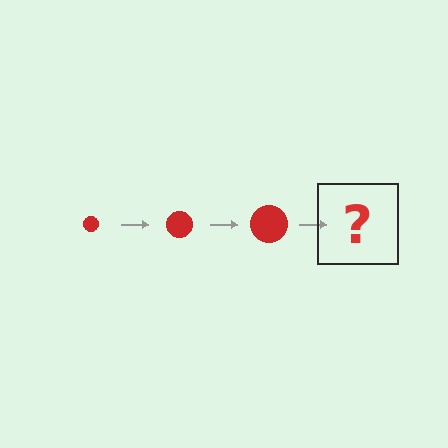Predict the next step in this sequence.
The next step is a red circle, larger than the previous one.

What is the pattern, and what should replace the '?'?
The pattern is that the circle gets progressively larger each step. The '?' should be a red circle, larger than the previous one.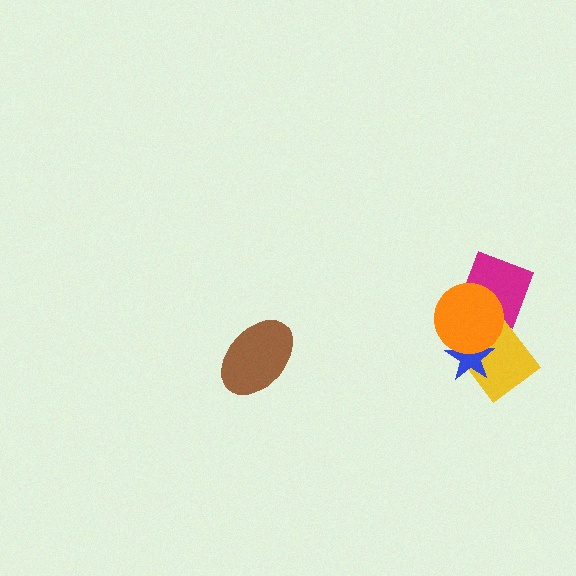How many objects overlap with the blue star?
2 objects overlap with the blue star.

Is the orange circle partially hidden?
No, no other shape covers it.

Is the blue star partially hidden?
Yes, it is partially covered by another shape.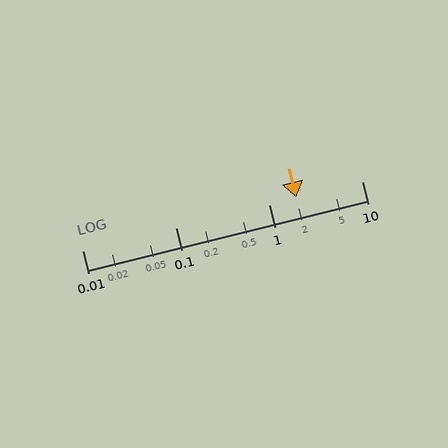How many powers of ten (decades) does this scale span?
The scale spans 3 decades, from 0.01 to 10.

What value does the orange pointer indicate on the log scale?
The pointer indicates approximately 2.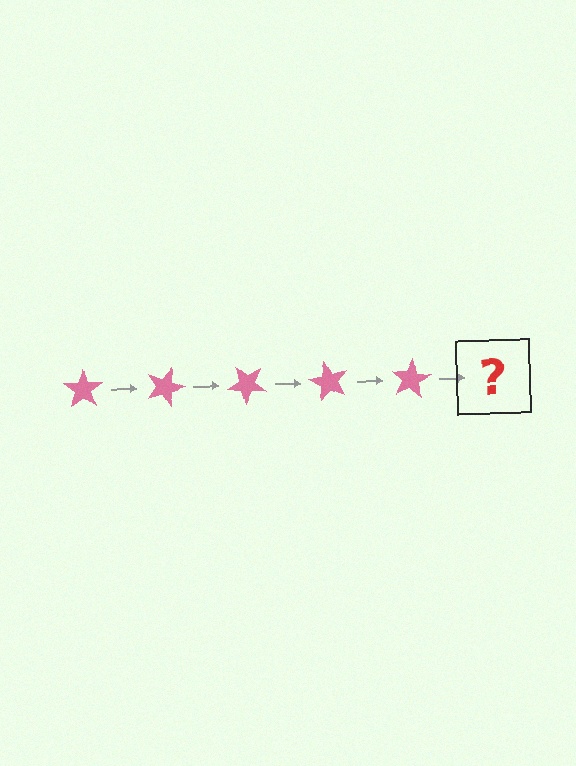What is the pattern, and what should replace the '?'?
The pattern is that the star rotates 20 degrees each step. The '?' should be a pink star rotated 100 degrees.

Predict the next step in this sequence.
The next step is a pink star rotated 100 degrees.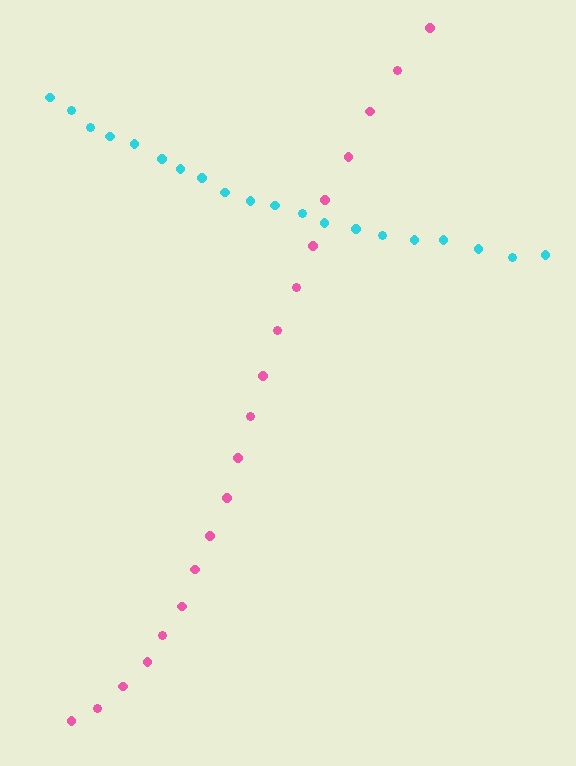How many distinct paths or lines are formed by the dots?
There are 2 distinct paths.